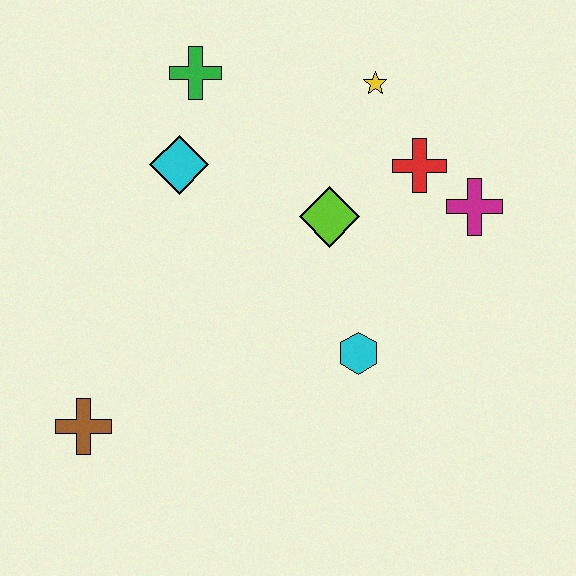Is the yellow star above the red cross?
Yes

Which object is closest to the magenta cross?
The red cross is closest to the magenta cross.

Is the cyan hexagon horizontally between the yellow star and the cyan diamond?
Yes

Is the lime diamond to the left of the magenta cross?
Yes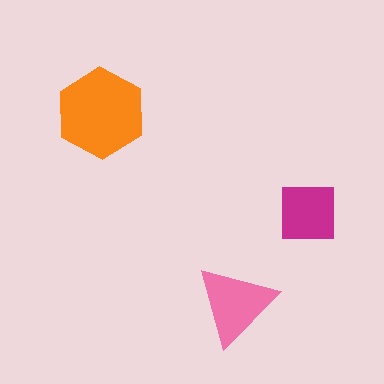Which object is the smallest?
The magenta square.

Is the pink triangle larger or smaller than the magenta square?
Larger.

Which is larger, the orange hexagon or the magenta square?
The orange hexagon.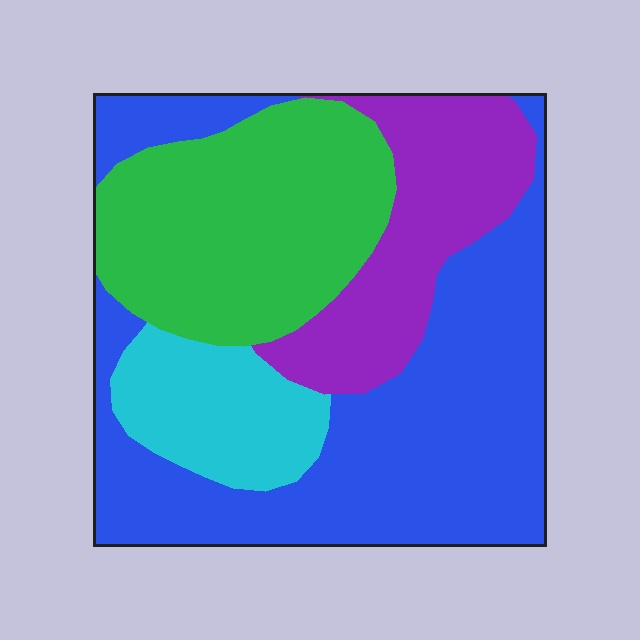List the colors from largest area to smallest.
From largest to smallest: blue, green, purple, cyan.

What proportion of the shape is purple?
Purple covers 18% of the shape.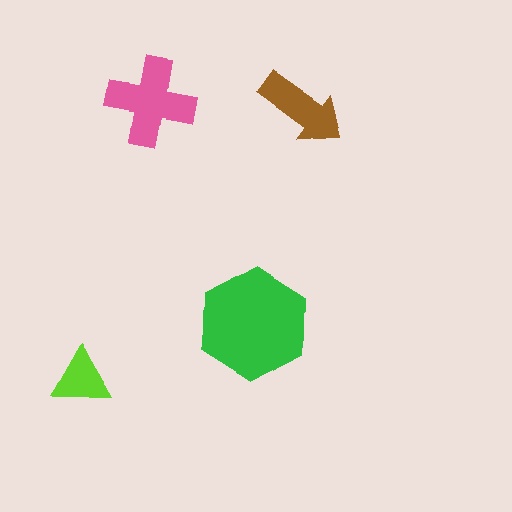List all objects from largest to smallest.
The green hexagon, the pink cross, the brown arrow, the lime triangle.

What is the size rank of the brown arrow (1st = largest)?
3rd.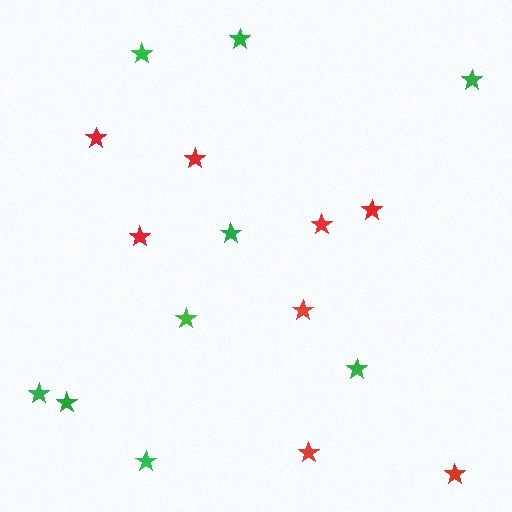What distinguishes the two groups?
There are 2 groups: one group of red stars (8) and one group of green stars (9).